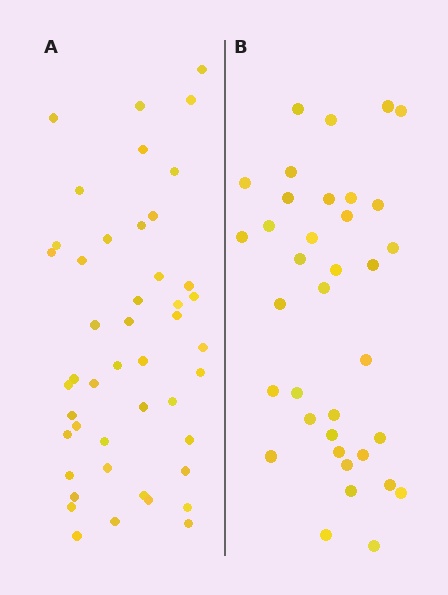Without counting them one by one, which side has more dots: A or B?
Region A (the left region) has more dots.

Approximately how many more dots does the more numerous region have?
Region A has roughly 10 or so more dots than region B.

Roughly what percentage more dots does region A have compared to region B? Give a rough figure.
About 30% more.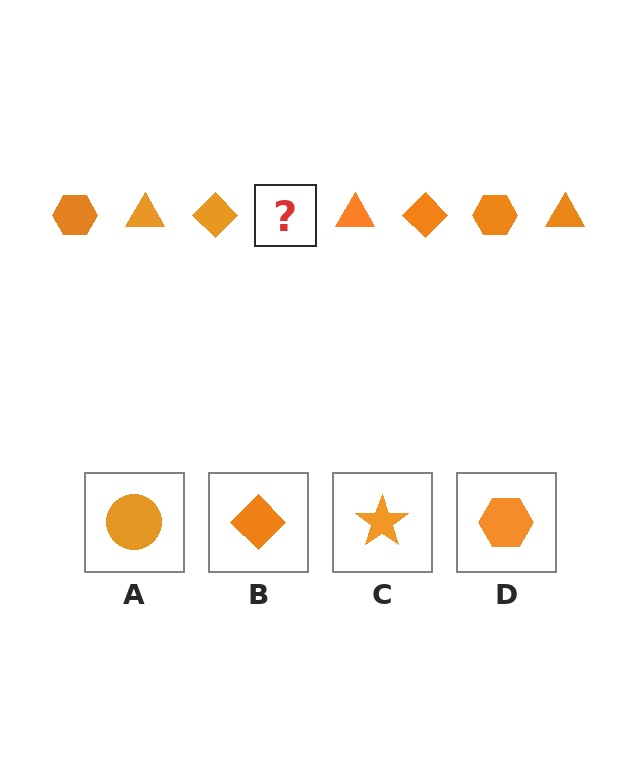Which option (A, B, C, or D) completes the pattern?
D.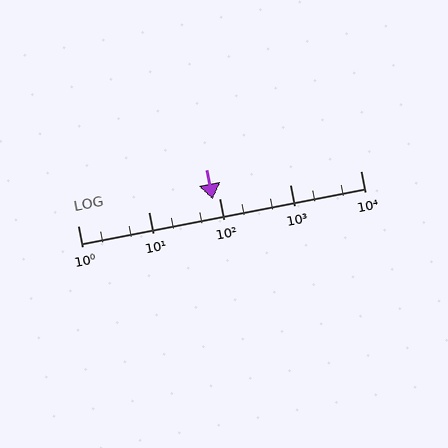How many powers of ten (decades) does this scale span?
The scale spans 4 decades, from 1 to 10000.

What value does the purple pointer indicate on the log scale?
The pointer indicates approximately 81.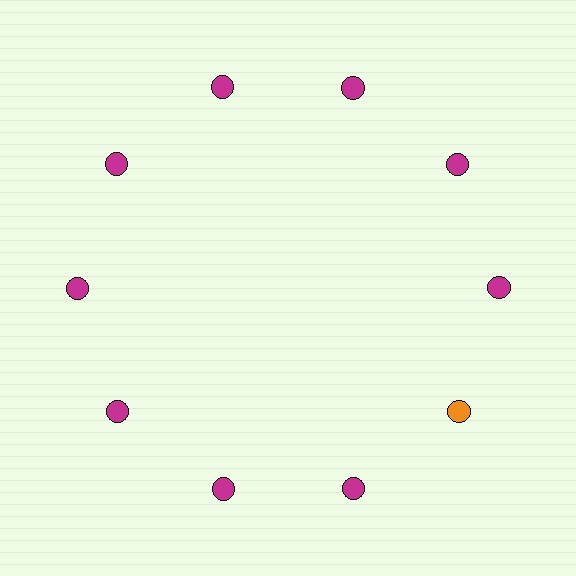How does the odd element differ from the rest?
It has a different color: orange instead of magenta.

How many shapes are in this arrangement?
There are 10 shapes arranged in a ring pattern.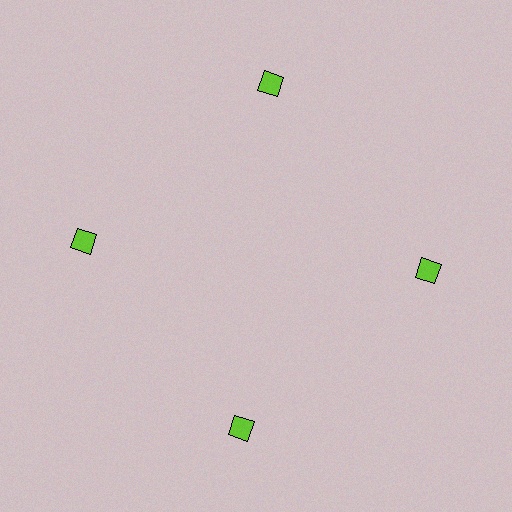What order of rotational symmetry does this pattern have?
This pattern has 4-fold rotational symmetry.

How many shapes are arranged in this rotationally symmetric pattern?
There are 4 shapes, arranged in 4 groups of 1.